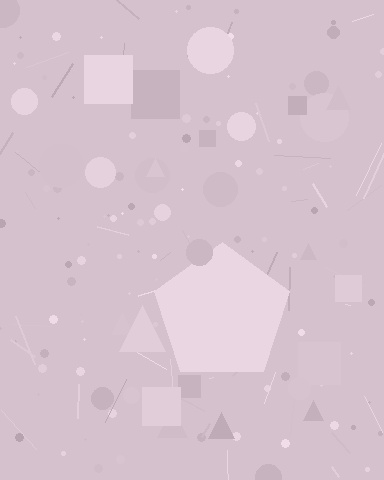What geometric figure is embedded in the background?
A pentagon is embedded in the background.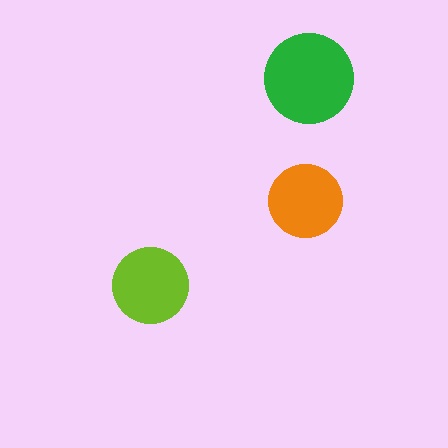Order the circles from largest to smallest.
the green one, the lime one, the orange one.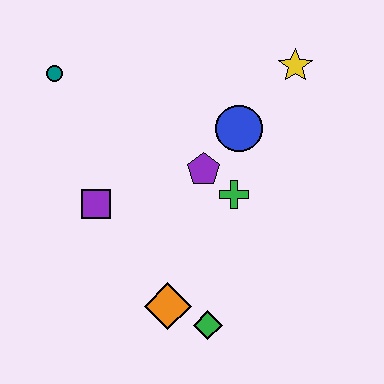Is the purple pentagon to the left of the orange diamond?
No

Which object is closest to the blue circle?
The purple pentagon is closest to the blue circle.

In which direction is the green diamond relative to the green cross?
The green diamond is below the green cross.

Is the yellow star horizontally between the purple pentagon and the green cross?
No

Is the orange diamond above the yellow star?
No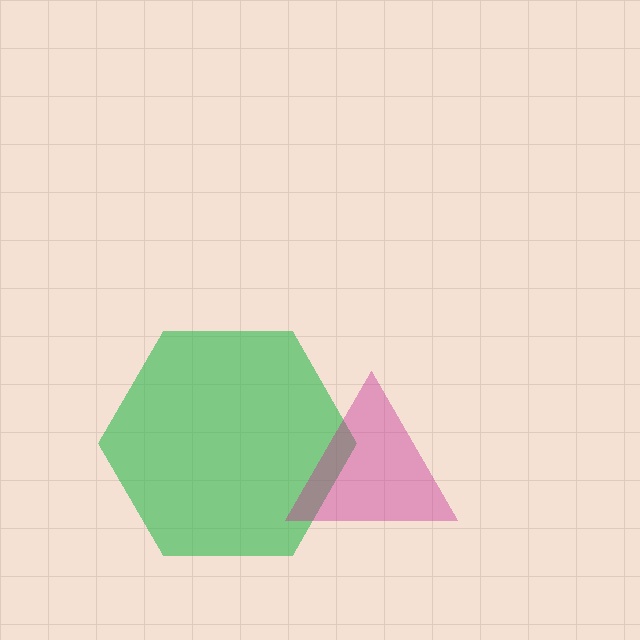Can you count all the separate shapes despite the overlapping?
Yes, there are 2 separate shapes.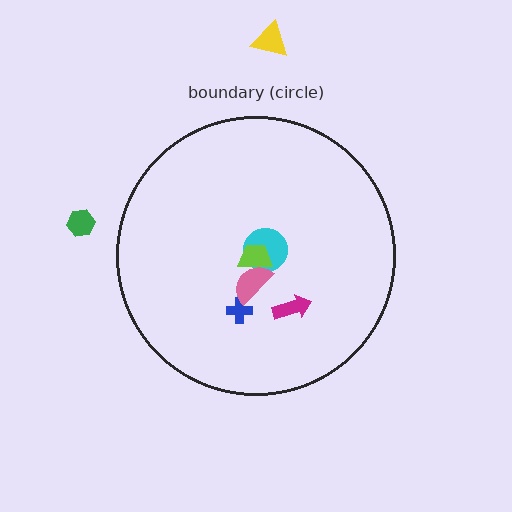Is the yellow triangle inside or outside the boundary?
Outside.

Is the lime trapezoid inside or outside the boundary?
Inside.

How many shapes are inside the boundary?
5 inside, 2 outside.